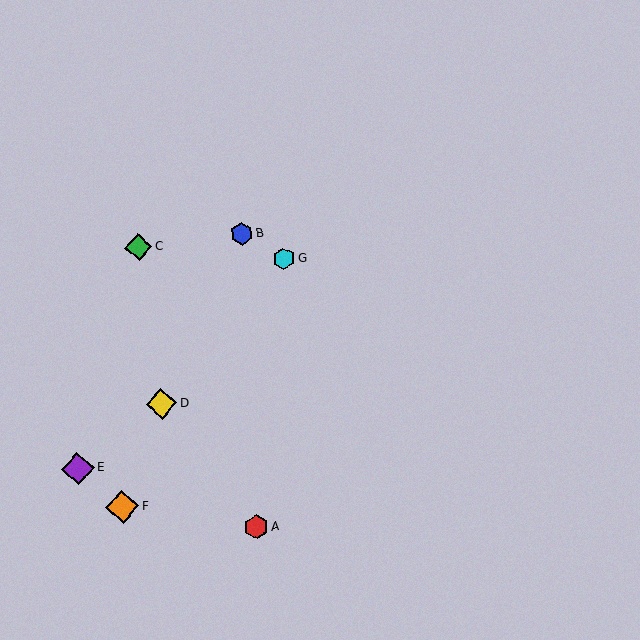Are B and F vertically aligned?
No, B is at x≈242 and F is at x≈122.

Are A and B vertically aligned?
Yes, both are at x≈256.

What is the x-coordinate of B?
Object B is at x≈242.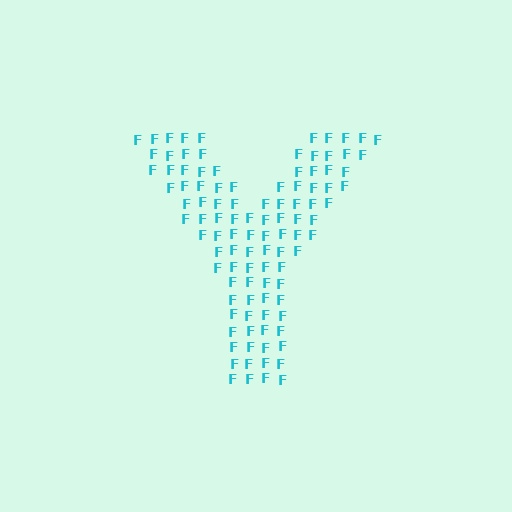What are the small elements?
The small elements are letter F's.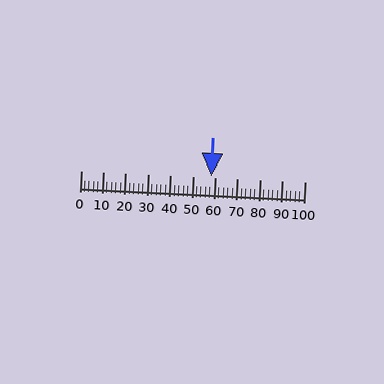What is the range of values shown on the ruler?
The ruler shows values from 0 to 100.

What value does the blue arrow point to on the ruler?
The blue arrow points to approximately 58.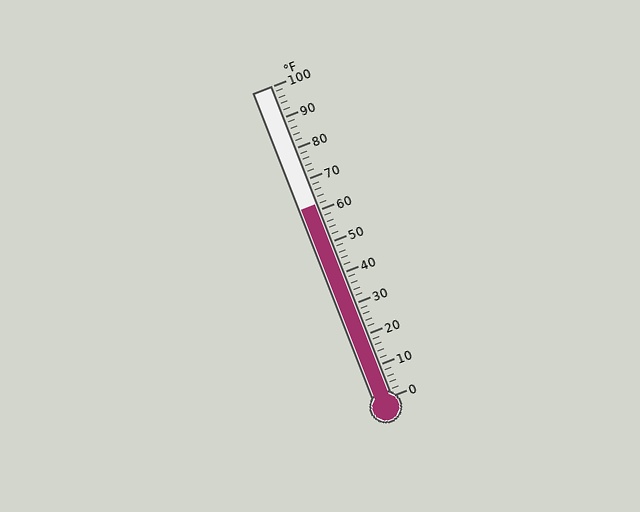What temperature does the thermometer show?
The thermometer shows approximately 62°F.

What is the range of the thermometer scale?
The thermometer scale ranges from 0°F to 100°F.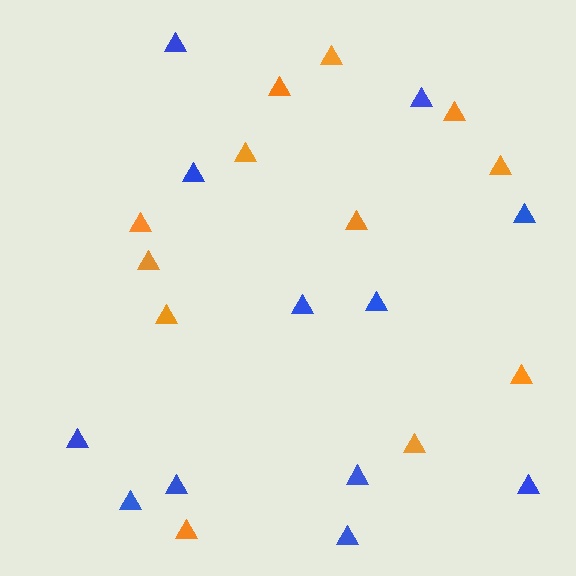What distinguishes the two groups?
There are 2 groups: one group of orange triangles (12) and one group of blue triangles (12).